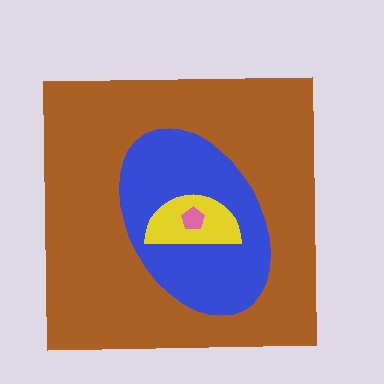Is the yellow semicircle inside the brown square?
Yes.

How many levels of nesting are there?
4.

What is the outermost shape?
The brown square.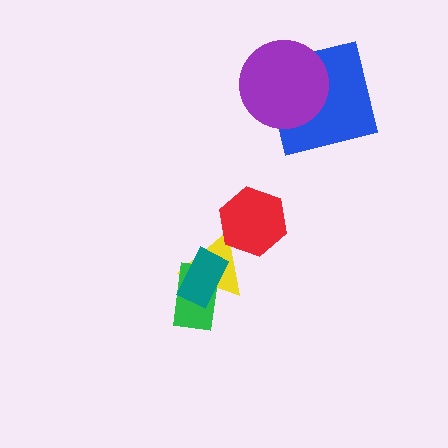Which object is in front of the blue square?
The purple circle is in front of the blue square.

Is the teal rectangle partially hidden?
No, no other shape covers it.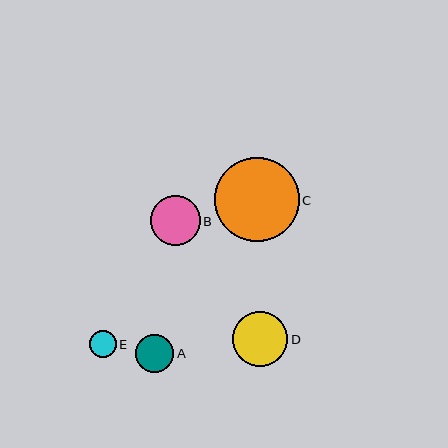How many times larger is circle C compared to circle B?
Circle C is approximately 1.7 times the size of circle B.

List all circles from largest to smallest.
From largest to smallest: C, D, B, A, E.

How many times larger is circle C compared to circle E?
Circle C is approximately 3.1 times the size of circle E.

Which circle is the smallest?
Circle E is the smallest with a size of approximately 27 pixels.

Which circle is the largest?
Circle C is the largest with a size of approximately 85 pixels.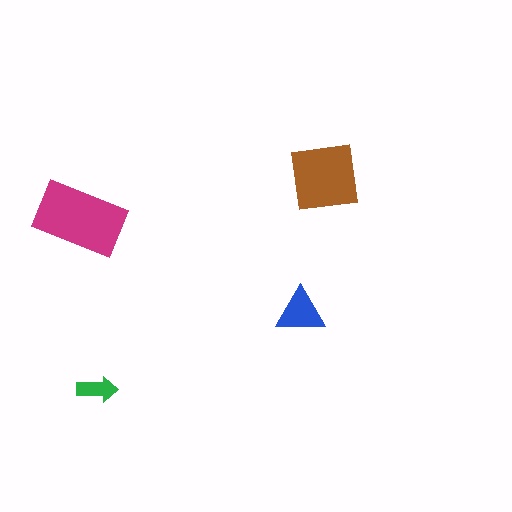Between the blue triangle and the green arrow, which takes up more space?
The blue triangle.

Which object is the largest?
The magenta rectangle.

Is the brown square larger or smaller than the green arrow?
Larger.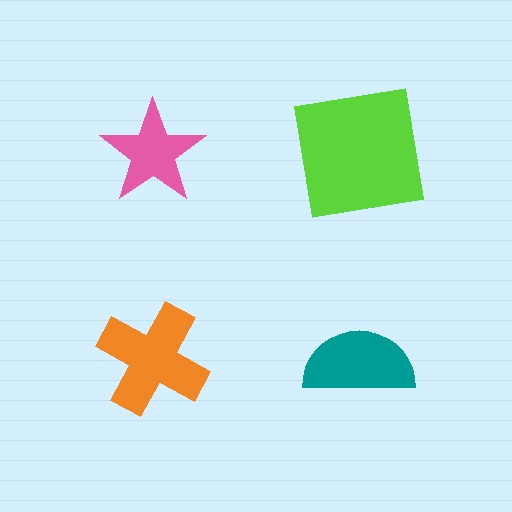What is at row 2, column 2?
A teal semicircle.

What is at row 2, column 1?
An orange cross.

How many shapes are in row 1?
2 shapes.